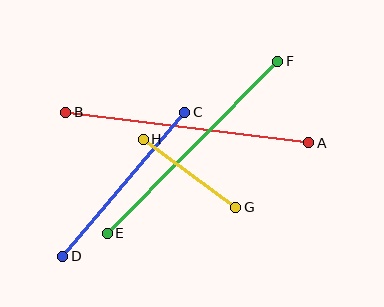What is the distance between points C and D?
The distance is approximately 189 pixels.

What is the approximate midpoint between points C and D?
The midpoint is at approximately (124, 184) pixels.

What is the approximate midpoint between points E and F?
The midpoint is at approximately (193, 147) pixels.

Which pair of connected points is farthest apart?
Points A and B are farthest apart.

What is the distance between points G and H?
The distance is approximately 115 pixels.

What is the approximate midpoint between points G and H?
The midpoint is at approximately (189, 173) pixels.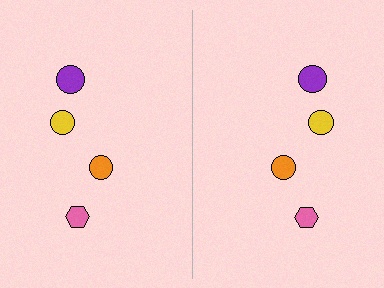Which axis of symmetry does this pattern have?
The pattern has a vertical axis of symmetry running through the center of the image.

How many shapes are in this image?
There are 8 shapes in this image.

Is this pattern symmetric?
Yes, this pattern has bilateral (reflection) symmetry.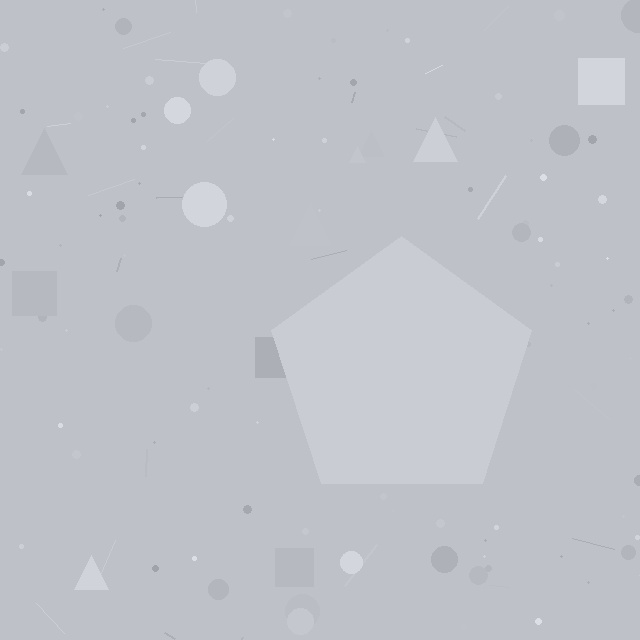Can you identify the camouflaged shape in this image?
The camouflaged shape is a pentagon.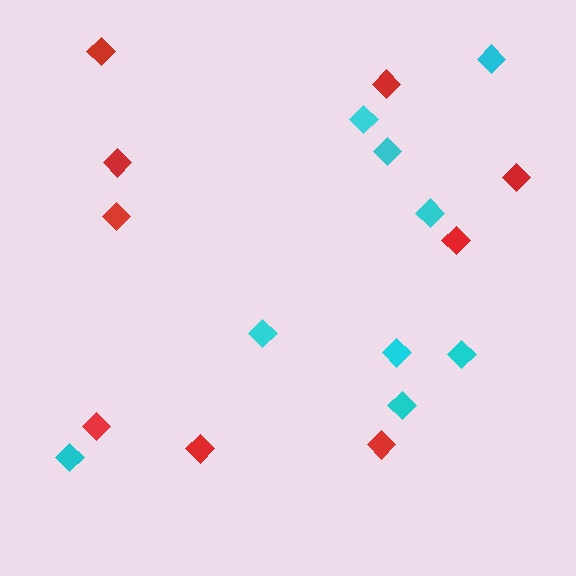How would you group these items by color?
There are 2 groups: one group of red diamonds (9) and one group of cyan diamonds (9).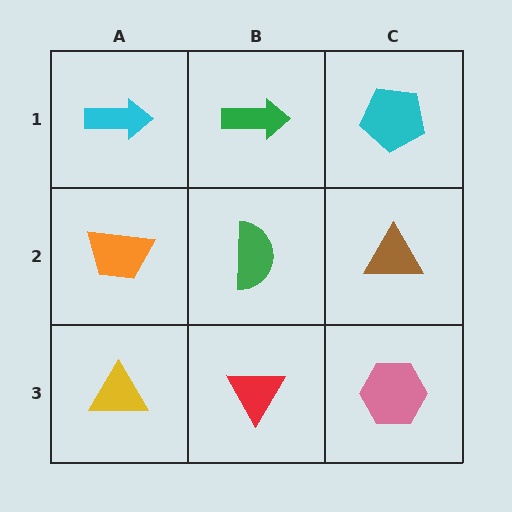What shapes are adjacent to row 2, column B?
A green arrow (row 1, column B), a red triangle (row 3, column B), an orange trapezoid (row 2, column A), a brown triangle (row 2, column C).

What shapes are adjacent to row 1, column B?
A green semicircle (row 2, column B), a cyan arrow (row 1, column A), a cyan pentagon (row 1, column C).